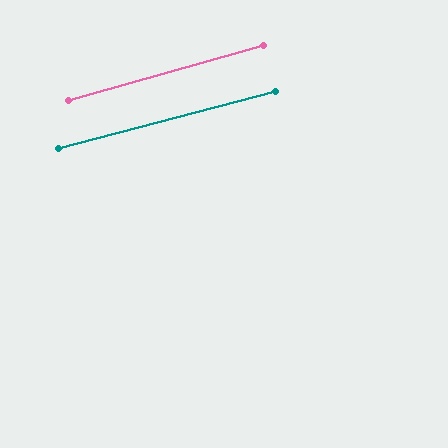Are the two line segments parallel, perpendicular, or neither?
Parallel — their directions differ by only 0.9°.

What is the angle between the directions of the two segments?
Approximately 1 degree.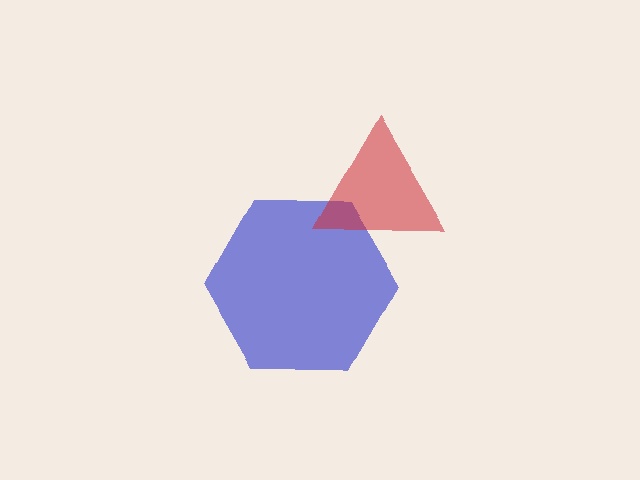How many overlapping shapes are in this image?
There are 2 overlapping shapes in the image.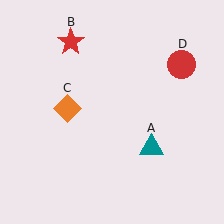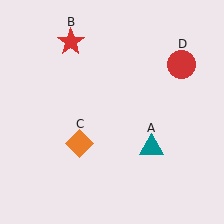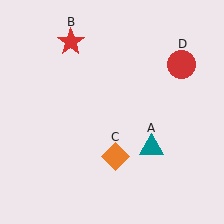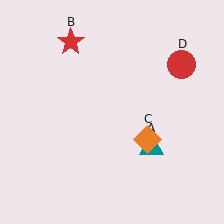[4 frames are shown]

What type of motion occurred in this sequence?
The orange diamond (object C) rotated counterclockwise around the center of the scene.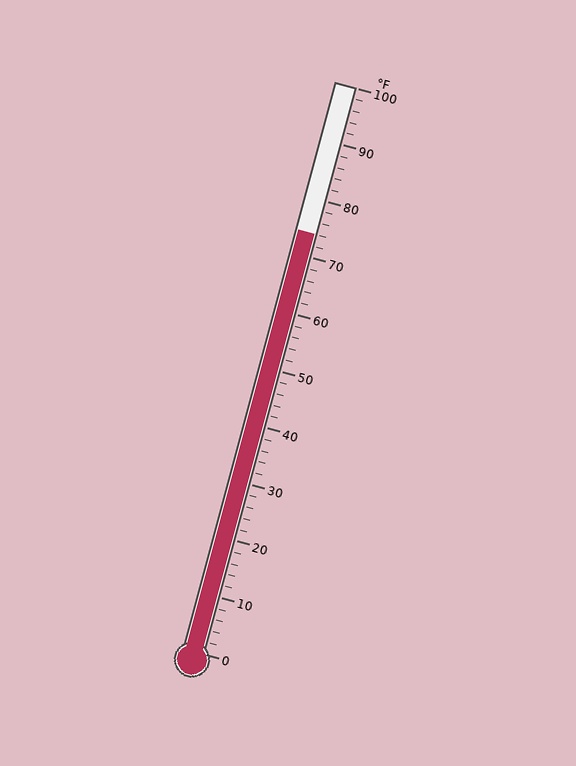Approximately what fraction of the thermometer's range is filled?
The thermometer is filled to approximately 75% of its range.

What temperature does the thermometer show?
The thermometer shows approximately 74°F.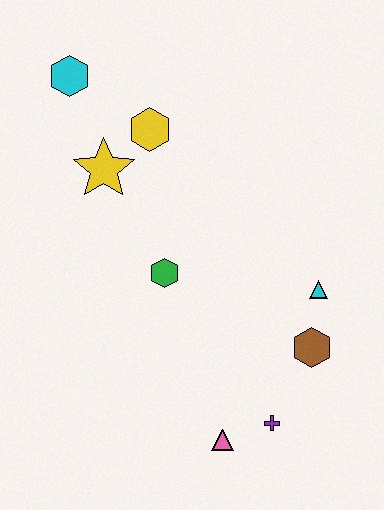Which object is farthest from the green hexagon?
The cyan hexagon is farthest from the green hexagon.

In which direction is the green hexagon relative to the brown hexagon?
The green hexagon is to the left of the brown hexagon.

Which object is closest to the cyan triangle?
The brown hexagon is closest to the cyan triangle.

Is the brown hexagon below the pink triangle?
No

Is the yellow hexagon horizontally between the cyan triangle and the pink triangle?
No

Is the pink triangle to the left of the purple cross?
Yes